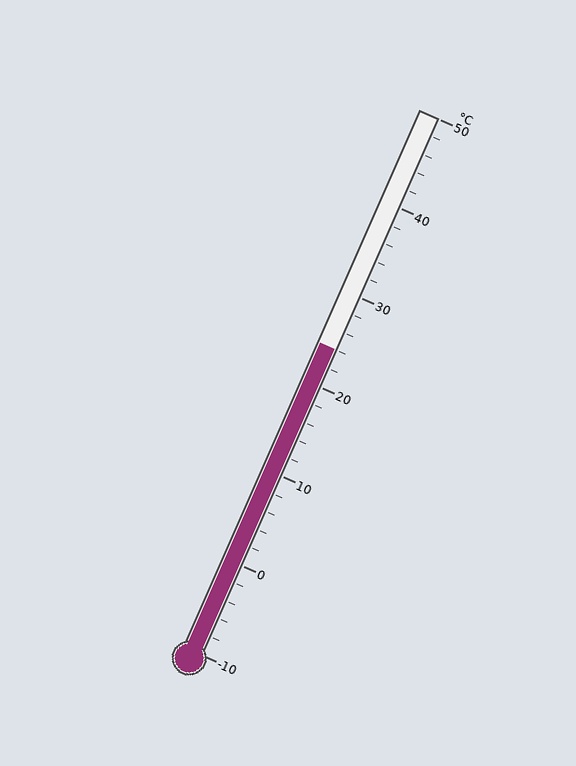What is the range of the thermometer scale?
The thermometer scale ranges from -10°C to 50°C.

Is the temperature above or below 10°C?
The temperature is above 10°C.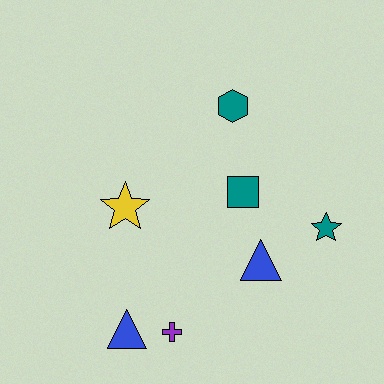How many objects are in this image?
There are 7 objects.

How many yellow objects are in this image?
There is 1 yellow object.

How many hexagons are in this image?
There is 1 hexagon.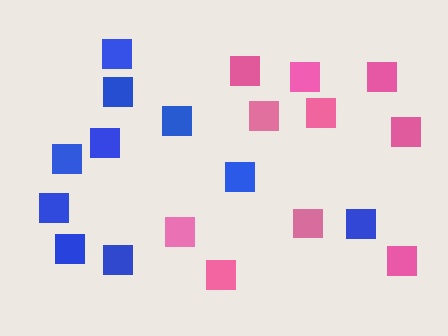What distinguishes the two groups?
There are 2 groups: one group of pink squares (10) and one group of blue squares (10).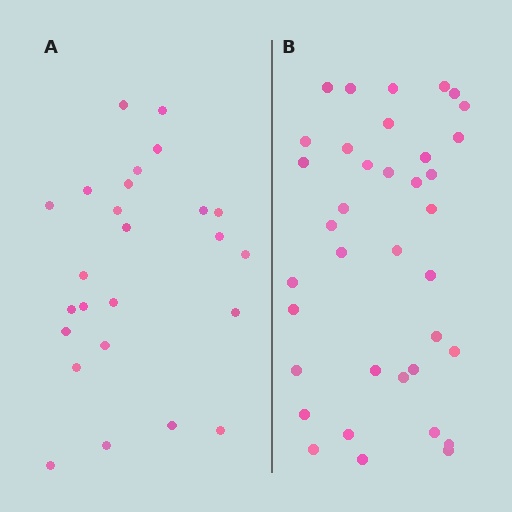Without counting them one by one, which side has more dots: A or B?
Region B (the right region) has more dots.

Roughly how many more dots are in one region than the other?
Region B has roughly 12 or so more dots than region A.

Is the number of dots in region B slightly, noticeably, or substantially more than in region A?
Region B has substantially more. The ratio is roughly 1.5 to 1.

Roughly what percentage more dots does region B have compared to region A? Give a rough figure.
About 50% more.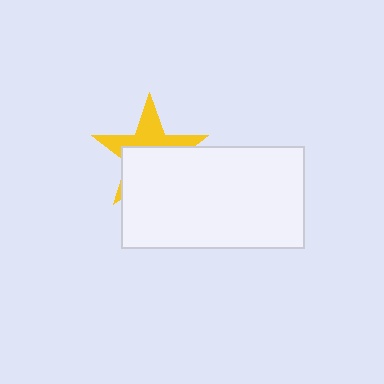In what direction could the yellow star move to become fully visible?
The yellow star could move up. That would shift it out from behind the white rectangle entirely.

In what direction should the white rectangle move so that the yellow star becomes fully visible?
The white rectangle should move down. That is the shortest direction to clear the overlap and leave the yellow star fully visible.